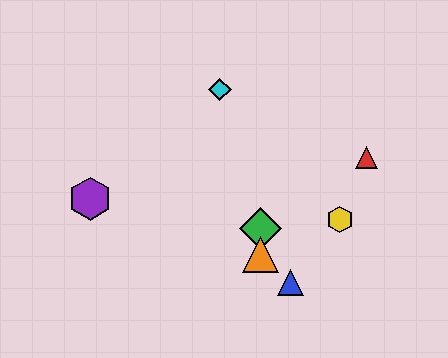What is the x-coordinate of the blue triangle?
The blue triangle is at x≈290.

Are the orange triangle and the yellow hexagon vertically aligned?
No, the orange triangle is at x≈260 and the yellow hexagon is at x≈340.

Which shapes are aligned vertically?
The green diamond, the orange triangle are aligned vertically.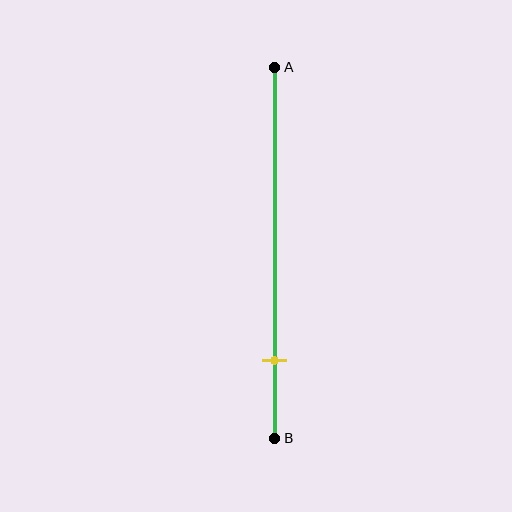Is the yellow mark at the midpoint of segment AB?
No, the mark is at about 80% from A, not at the 50% midpoint.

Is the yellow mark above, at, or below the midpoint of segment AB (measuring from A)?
The yellow mark is below the midpoint of segment AB.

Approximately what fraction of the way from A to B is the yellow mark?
The yellow mark is approximately 80% of the way from A to B.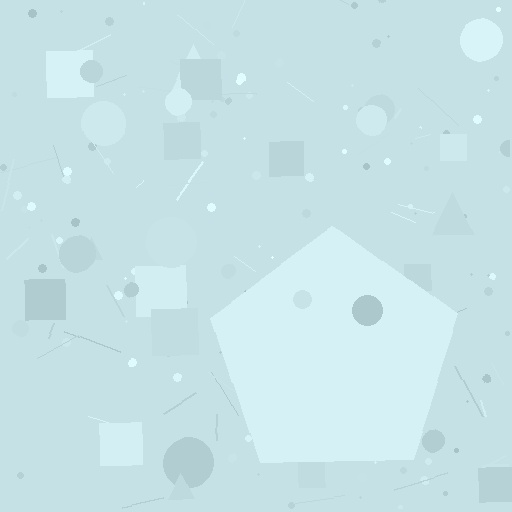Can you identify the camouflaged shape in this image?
The camouflaged shape is a pentagon.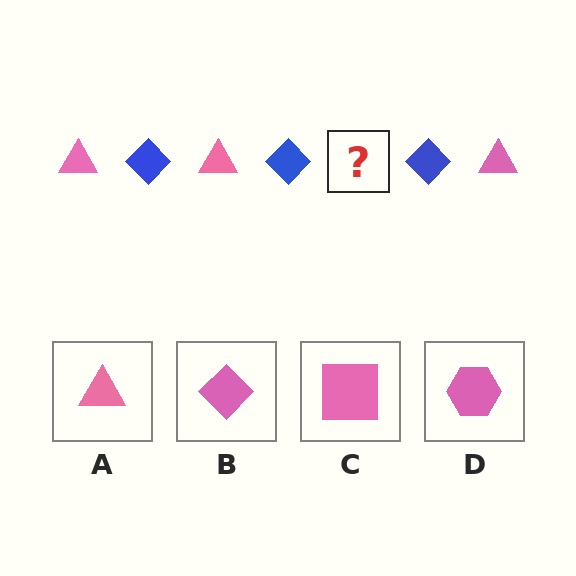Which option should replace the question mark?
Option A.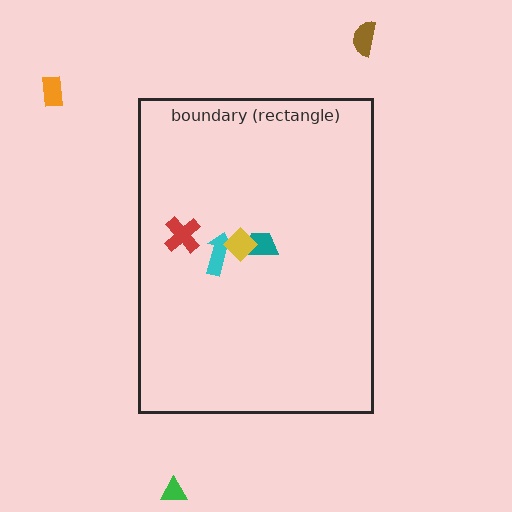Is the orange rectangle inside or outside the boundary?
Outside.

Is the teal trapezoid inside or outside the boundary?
Inside.